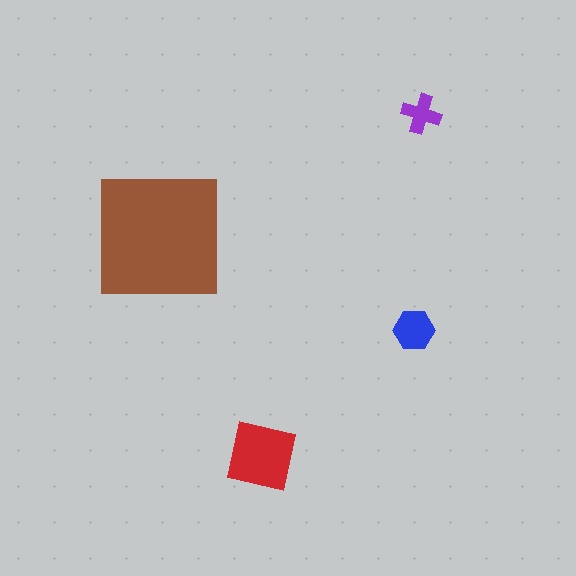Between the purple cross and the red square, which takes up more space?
The red square.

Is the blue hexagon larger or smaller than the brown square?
Smaller.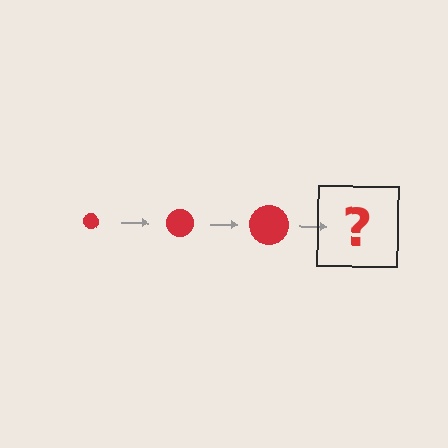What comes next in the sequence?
The next element should be a red circle, larger than the previous one.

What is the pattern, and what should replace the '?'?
The pattern is that the circle gets progressively larger each step. The '?' should be a red circle, larger than the previous one.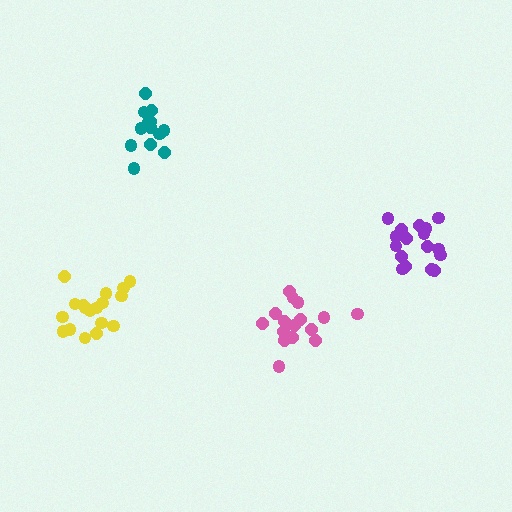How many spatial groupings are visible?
There are 4 spatial groupings.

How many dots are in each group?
Group 1: 13 dots, Group 2: 17 dots, Group 3: 18 dots, Group 4: 18 dots (66 total).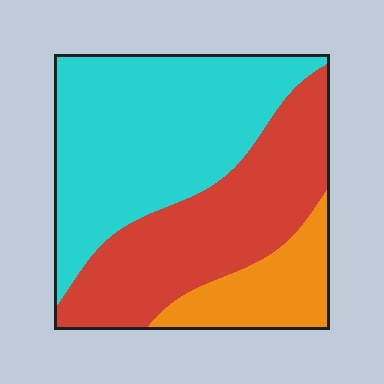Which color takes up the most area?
Cyan, at roughly 45%.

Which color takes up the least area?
Orange, at roughly 15%.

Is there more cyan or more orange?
Cyan.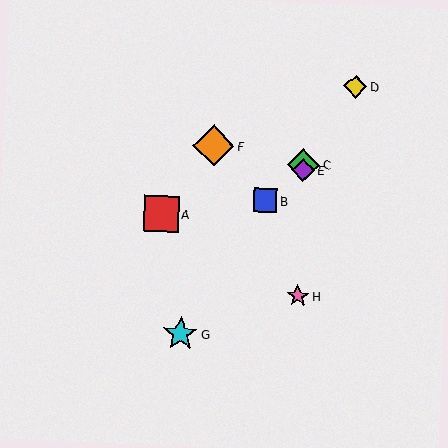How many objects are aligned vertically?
3 objects (C, E, H) are aligned vertically.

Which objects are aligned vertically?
Objects C, E, H are aligned vertically.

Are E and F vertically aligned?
No, E is at x≈303 and F is at x≈214.